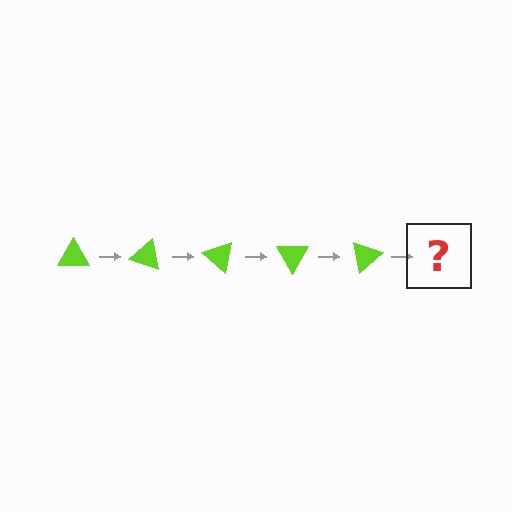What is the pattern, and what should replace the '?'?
The pattern is that the triangle rotates 20 degrees each step. The '?' should be a lime triangle rotated 100 degrees.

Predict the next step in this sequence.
The next step is a lime triangle rotated 100 degrees.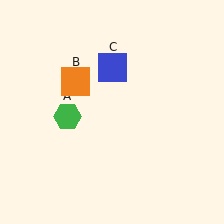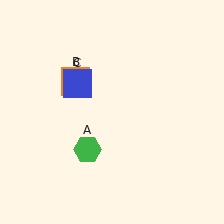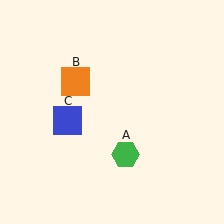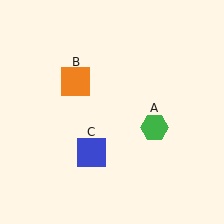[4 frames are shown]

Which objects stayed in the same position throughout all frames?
Orange square (object B) remained stationary.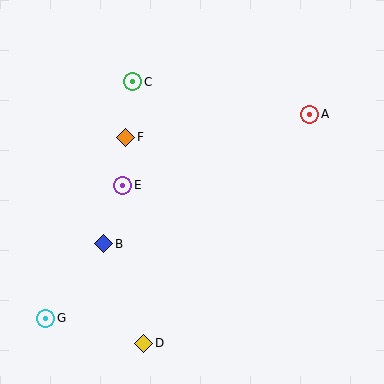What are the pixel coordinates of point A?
Point A is at (310, 114).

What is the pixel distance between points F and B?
The distance between F and B is 109 pixels.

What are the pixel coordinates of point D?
Point D is at (144, 343).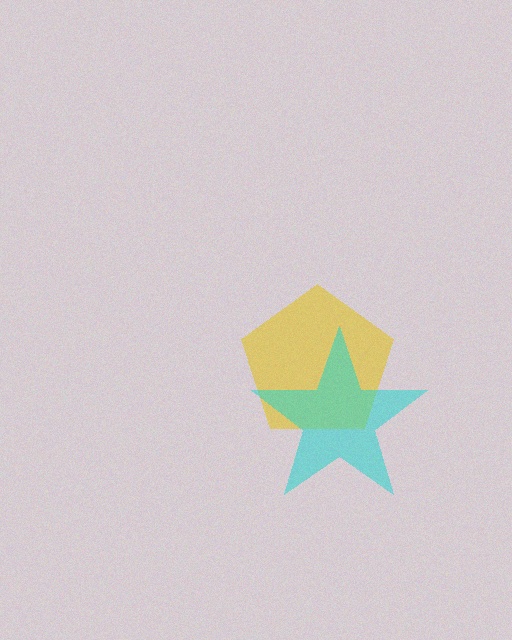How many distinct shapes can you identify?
There are 2 distinct shapes: a yellow pentagon, a cyan star.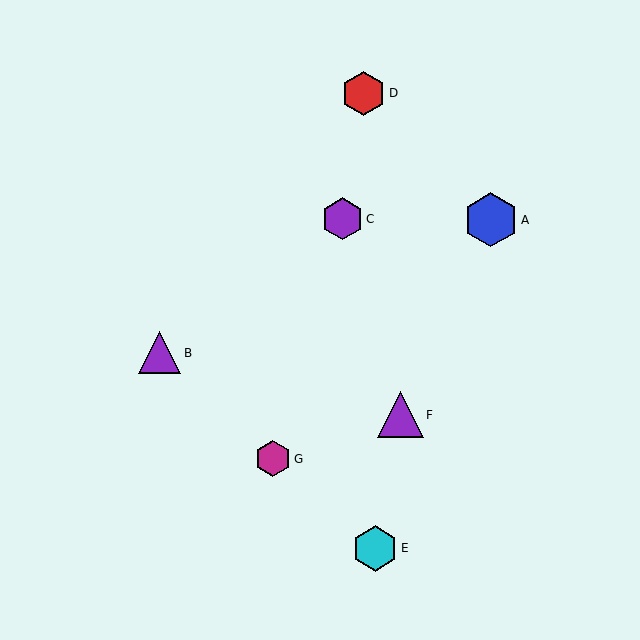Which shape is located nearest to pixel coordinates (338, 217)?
The purple hexagon (labeled C) at (342, 219) is nearest to that location.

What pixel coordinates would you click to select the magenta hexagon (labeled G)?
Click at (273, 459) to select the magenta hexagon G.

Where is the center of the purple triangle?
The center of the purple triangle is at (400, 415).